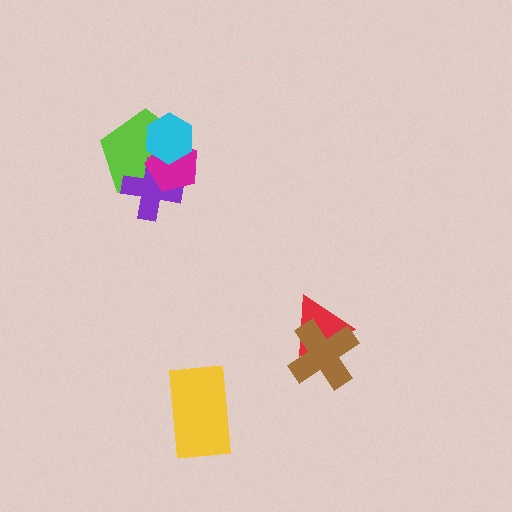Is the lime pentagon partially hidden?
Yes, it is partially covered by another shape.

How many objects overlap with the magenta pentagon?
3 objects overlap with the magenta pentagon.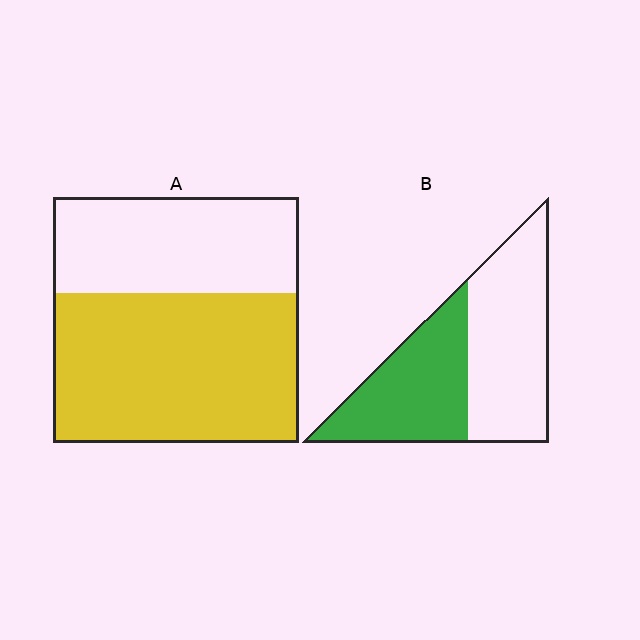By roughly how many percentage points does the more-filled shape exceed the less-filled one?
By roughly 15 percentage points (A over B).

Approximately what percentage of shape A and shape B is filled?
A is approximately 60% and B is approximately 45%.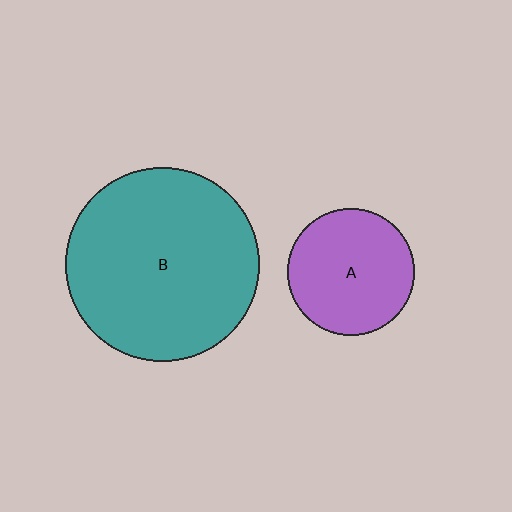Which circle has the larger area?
Circle B (teal).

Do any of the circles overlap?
No, none of the circles overlap.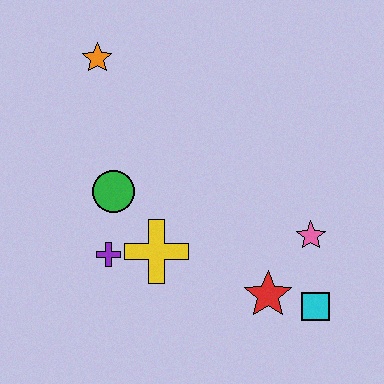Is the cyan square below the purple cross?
Yes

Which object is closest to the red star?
The cyan square is closest to the red star.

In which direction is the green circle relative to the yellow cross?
The green circle is above the yellow cross.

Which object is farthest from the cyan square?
The orange star is farthest from the cyan square.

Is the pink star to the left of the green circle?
No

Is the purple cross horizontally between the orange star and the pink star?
Yes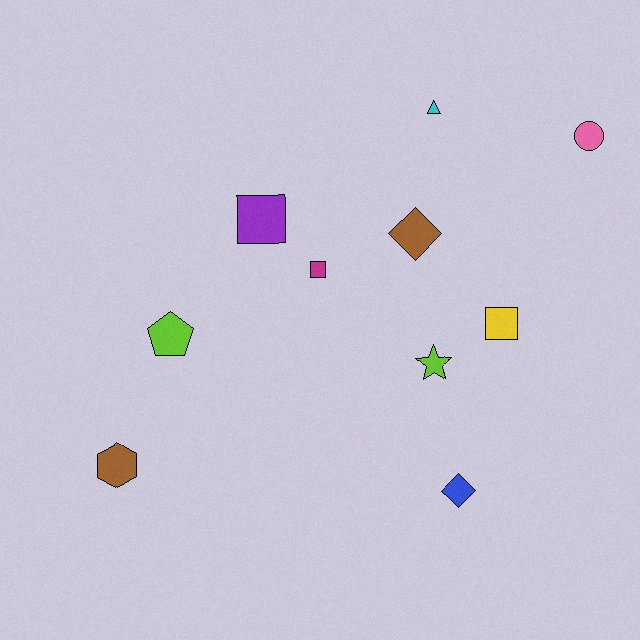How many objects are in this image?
There are 10 objects.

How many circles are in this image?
There is 1 circle.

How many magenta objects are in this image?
There is 1 magenta object.